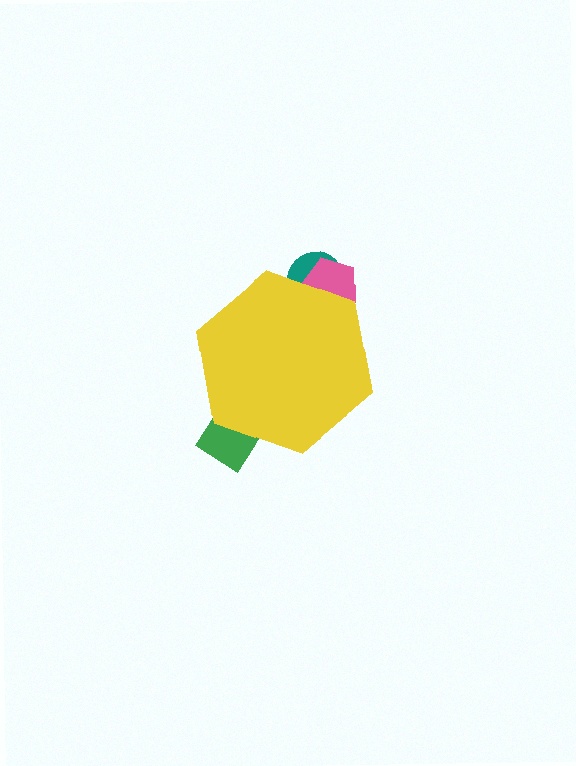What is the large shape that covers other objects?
A yellow hexagon.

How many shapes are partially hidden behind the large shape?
3 shapes are partially hidden.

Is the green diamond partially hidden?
Yes, the green diamond is partially hidden behind the yellow hexagon.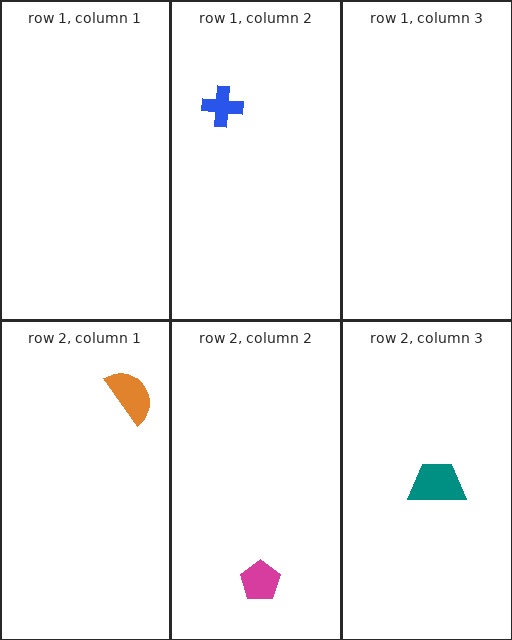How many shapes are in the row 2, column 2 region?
1.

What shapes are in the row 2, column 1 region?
The orange semicircle.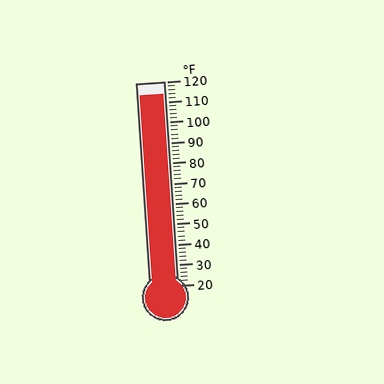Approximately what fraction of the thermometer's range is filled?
The thermometer is filled to approximately 95% of its range.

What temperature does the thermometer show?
The thermometer shows approximately 114°F.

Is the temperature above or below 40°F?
The temperature is above 40°F.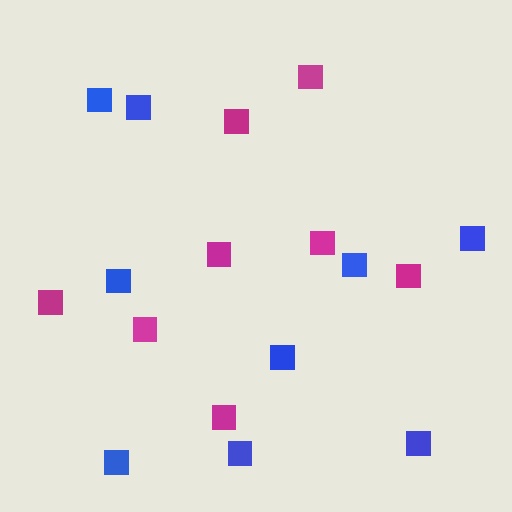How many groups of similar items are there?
There are 2 groups: one group of magenta squares (8) and one group of blue squares (9).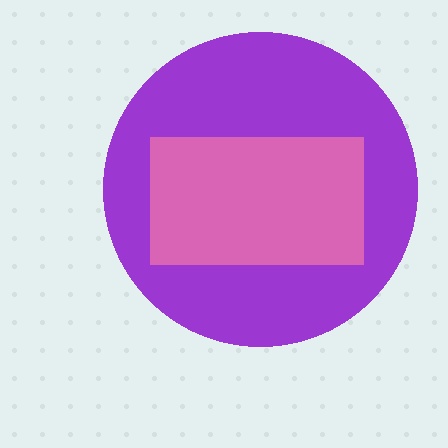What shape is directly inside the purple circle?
The pink rectangle.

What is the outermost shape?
The purple circle.